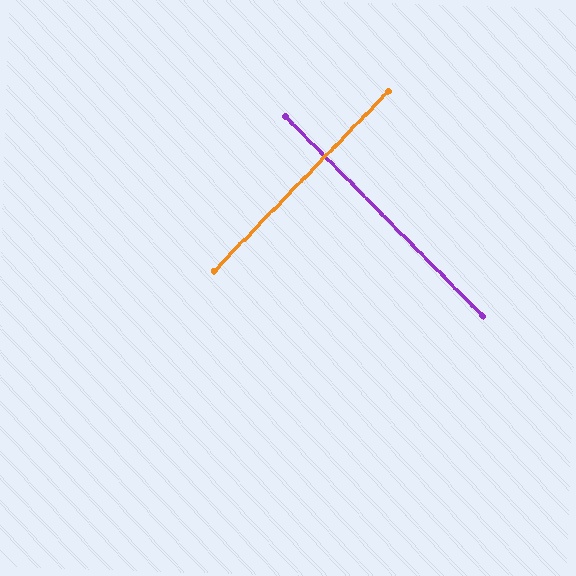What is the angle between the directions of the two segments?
Approximately 89 degrees.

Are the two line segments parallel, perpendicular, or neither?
Perpendicular — they meet at approximately 89°.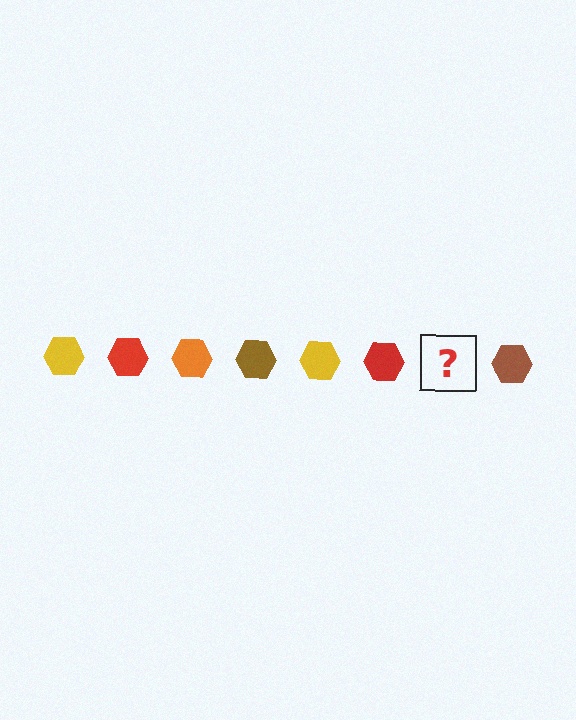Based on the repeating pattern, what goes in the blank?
The blank should be an orange hexagon.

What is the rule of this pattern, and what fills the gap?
The rule is that the pattern cycles through yellow, red, orange, brown hexagons. The gap should be filled with an orange hexagon.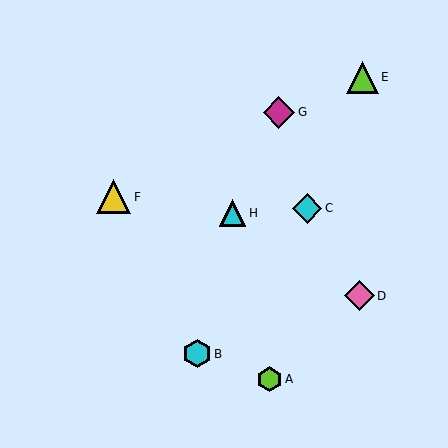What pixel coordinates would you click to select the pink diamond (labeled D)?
Click at (359, 296) to select the pink diamond D.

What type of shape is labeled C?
Shape C is a cyan diamond.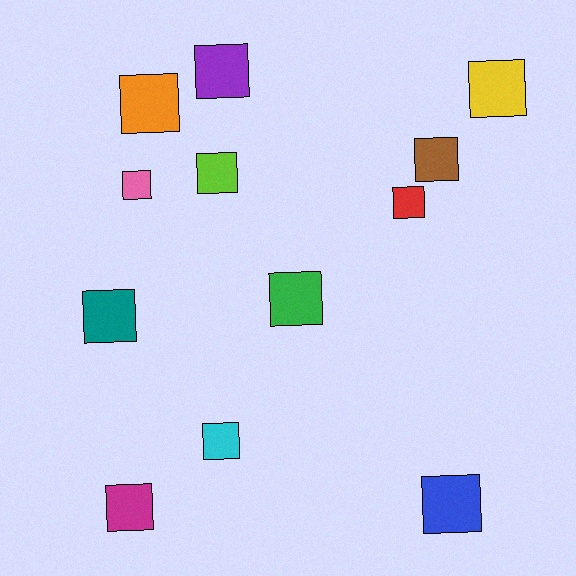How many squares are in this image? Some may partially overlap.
There are 12 squares.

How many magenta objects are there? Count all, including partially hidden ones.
There is 1 magenta object.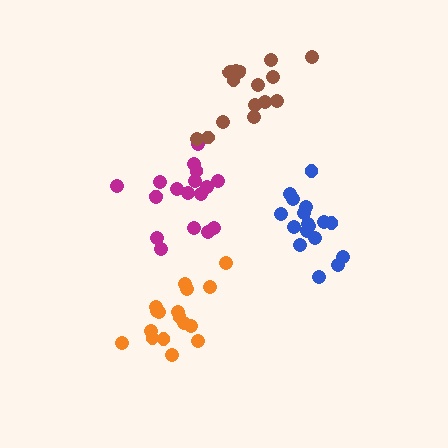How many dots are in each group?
Group 1: 17 dots, Group 2: 18 dots, Group 3: 15 dots, Group 4: 17 dots (67 total).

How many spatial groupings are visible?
There are 4 spatial groupings.